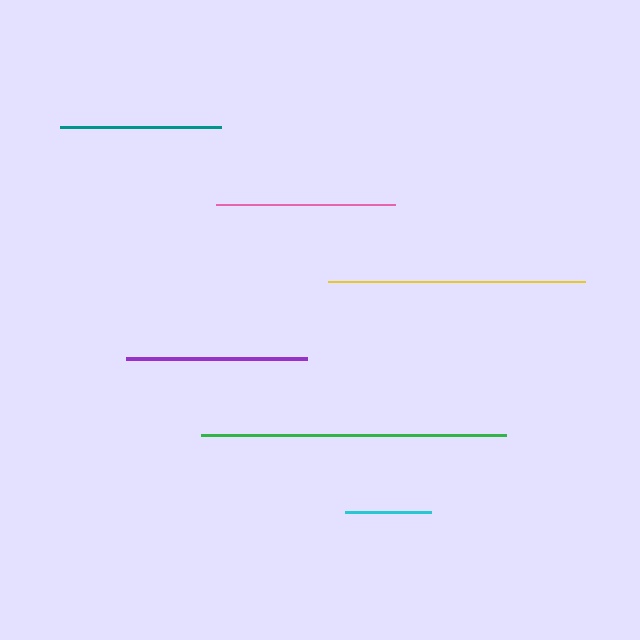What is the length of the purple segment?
The purple segment is approximately 180 pixels long.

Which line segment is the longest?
The green line is the longest at approximately 305 pixels.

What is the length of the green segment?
The green segment is approximately 305 pixels long.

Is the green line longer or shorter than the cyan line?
The green line is longer than the cyan line.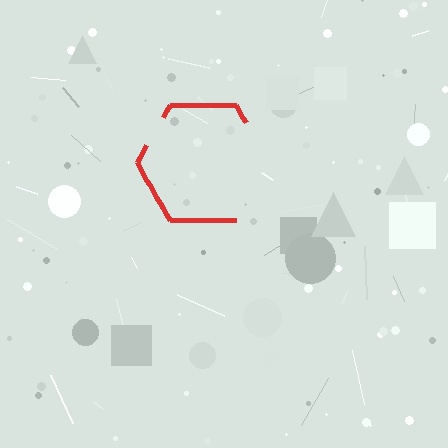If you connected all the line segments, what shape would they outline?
They would outline a hexagon.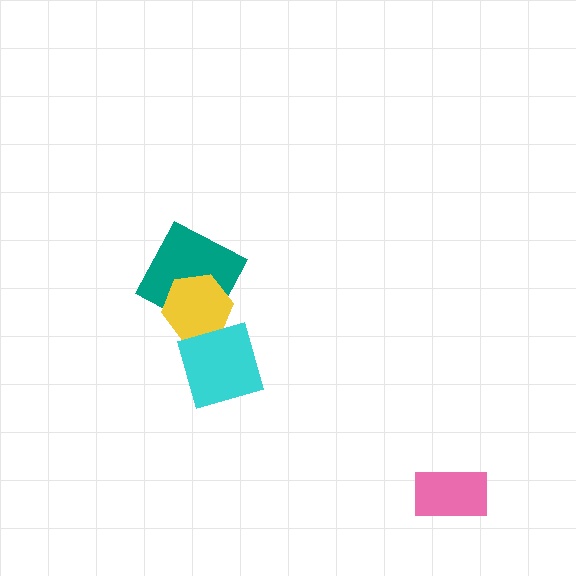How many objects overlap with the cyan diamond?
1 object overlaps with the cyan diamond.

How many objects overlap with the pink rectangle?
0 objects overlap with the pink rectangle.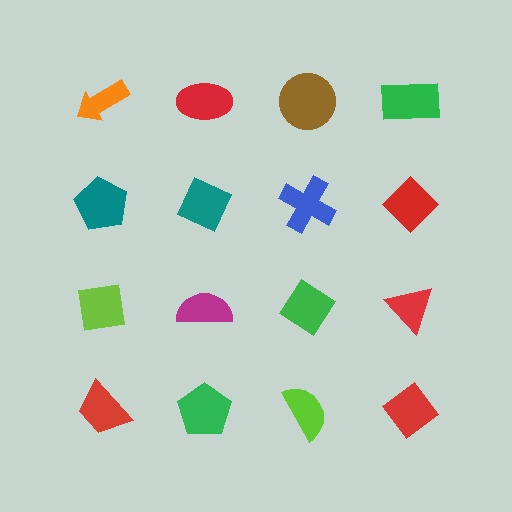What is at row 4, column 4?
A red diamond.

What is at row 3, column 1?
A lime square.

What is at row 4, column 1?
A red trapezoid.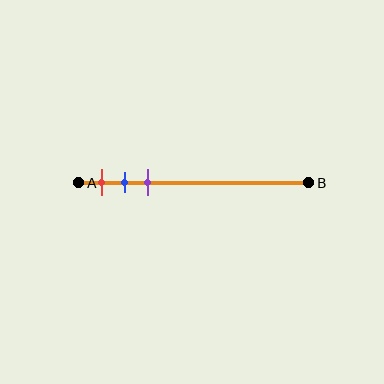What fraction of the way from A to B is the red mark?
The red mark is approximately 10% (0.1) of the way from A to B.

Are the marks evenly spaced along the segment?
Yes, the marks are approximately evenly spaced.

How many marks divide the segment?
There are 3 marks dividing the segment.